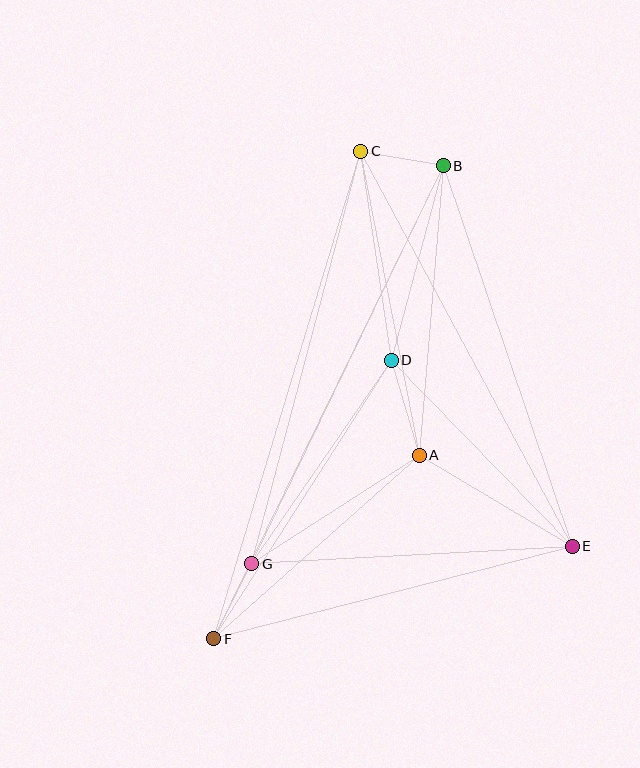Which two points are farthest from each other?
Points B and F are farthest from each other.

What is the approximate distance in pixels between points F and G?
The distance between F and G is approximately 84 pixels.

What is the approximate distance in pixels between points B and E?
The distance between B and E is approximately 402 pixels.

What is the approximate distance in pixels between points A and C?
The distance between A and C is approximately 310 pixels.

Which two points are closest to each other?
Points B and C are closest to each other.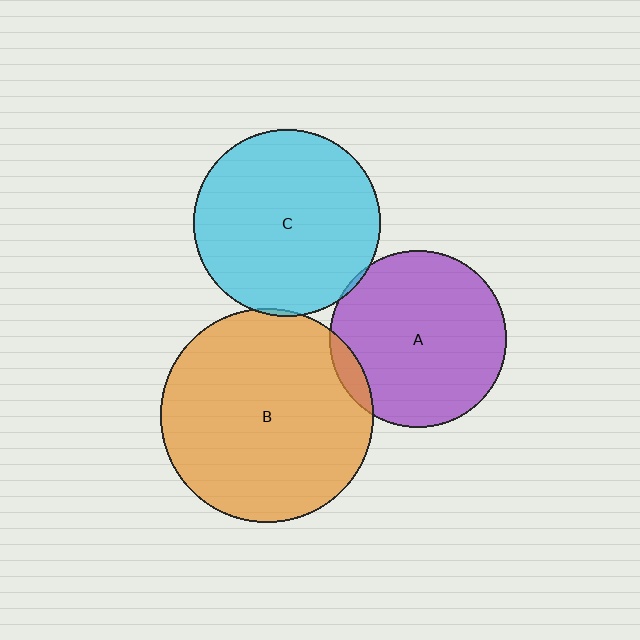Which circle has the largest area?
Circle B (orange).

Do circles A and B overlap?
Yes.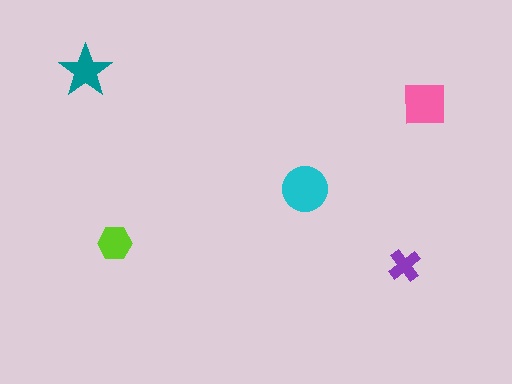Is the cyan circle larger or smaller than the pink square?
Larger.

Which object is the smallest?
The purple cross.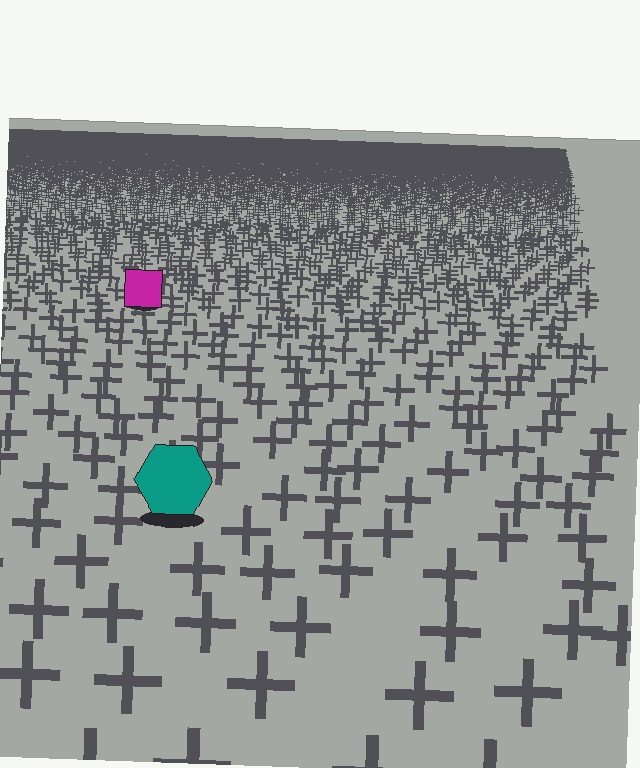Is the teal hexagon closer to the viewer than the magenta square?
Yes. The teal hexagon is closer — you can tell from the texture gradient: the ground texture is coarser near it.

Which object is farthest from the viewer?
The magenta square is farthest from the viewer. It appears smaller and the ground texture around it is denser.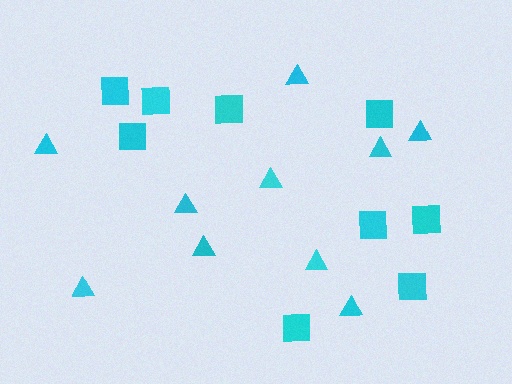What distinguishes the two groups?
There are 2 groups: one group of squares (9) and one group of triangles (10).